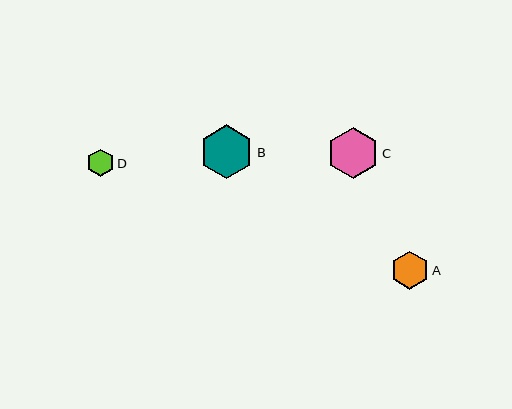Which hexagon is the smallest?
Hexagon D is the smallest with a size of approximately 27 pixels.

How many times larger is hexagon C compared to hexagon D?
Hexagon C is approximately 1.9 times the size of hexagon D.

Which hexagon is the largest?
Hexagon B is the largest with a size of approximately 54 pixels.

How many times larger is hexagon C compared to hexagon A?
Hexagon C is approximately 1.4 times the size of hexagon A.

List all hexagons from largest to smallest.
From largest to smallest: B, C, A, D.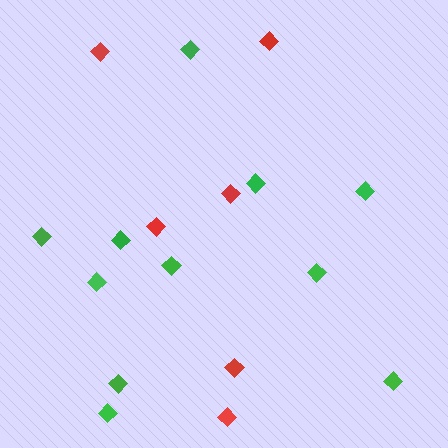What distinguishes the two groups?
There are 2 groups: one group of red diamonds (6) and one group of green diamonds (11).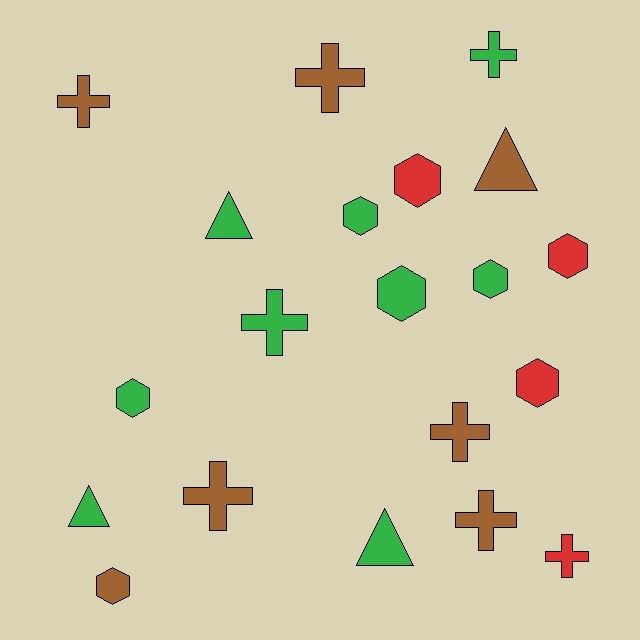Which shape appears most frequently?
Cross, with 8 objects.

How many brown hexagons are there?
There is 1 brown hexagon.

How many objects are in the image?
There are 20 objects.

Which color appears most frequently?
Green, with 9 objects.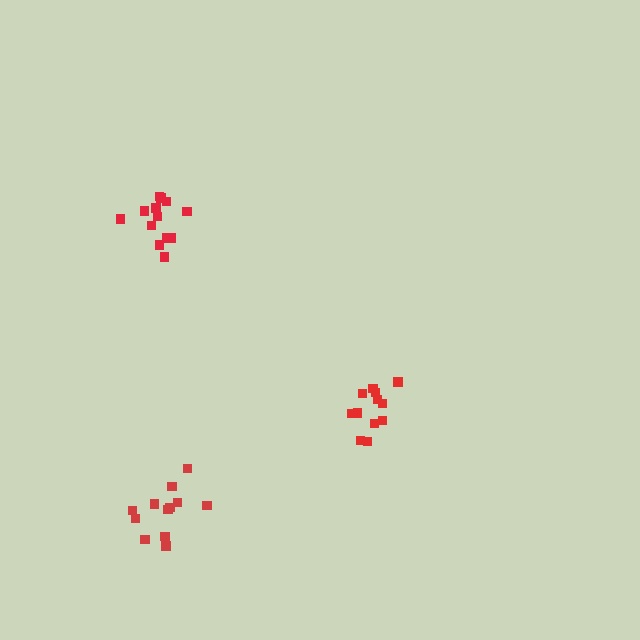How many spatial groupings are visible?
There are 3 spatial groupings.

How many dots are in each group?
Group 1: 12 dots, Group 2: 13 dots, Group 3: 13 dots (38 total).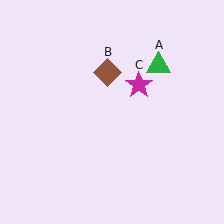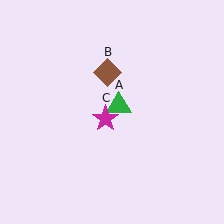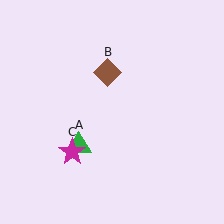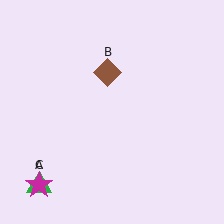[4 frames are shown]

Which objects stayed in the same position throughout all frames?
Brown diamond (object B) remained stationary.